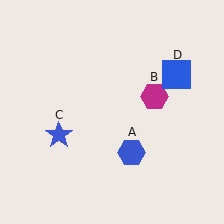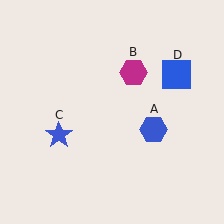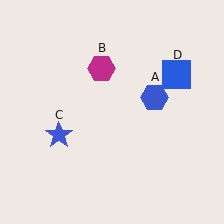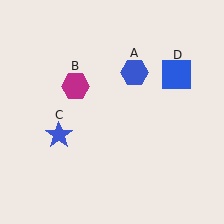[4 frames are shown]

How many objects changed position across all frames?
2 objects changed position: blue hexagon (object A), magenta hexagon (object B).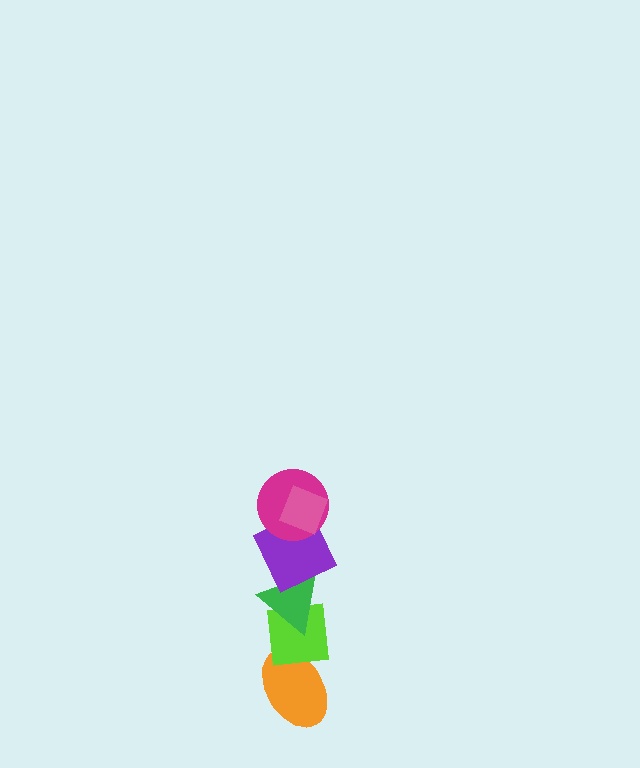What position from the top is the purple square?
The purple square is 3rd from the top.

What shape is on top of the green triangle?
The purple square is on top of the green triangle.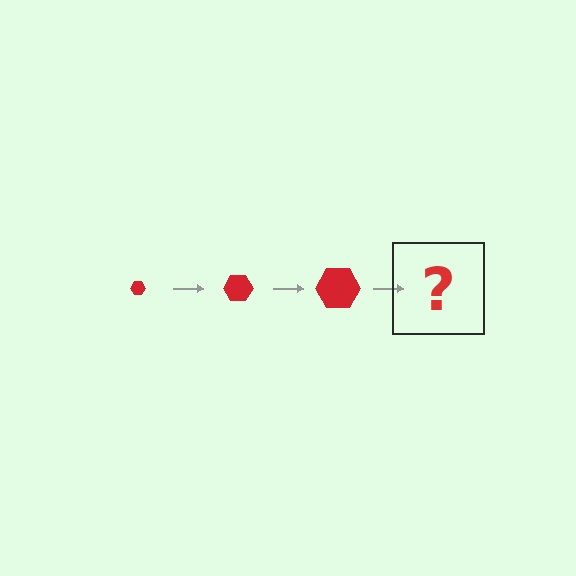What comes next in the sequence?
The next element should be a red hexagon, larger than the previous one.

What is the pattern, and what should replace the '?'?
The pattern is that the hexagon gets progressively larger each step. The '?' should be a red hexagon, larger than the previous one.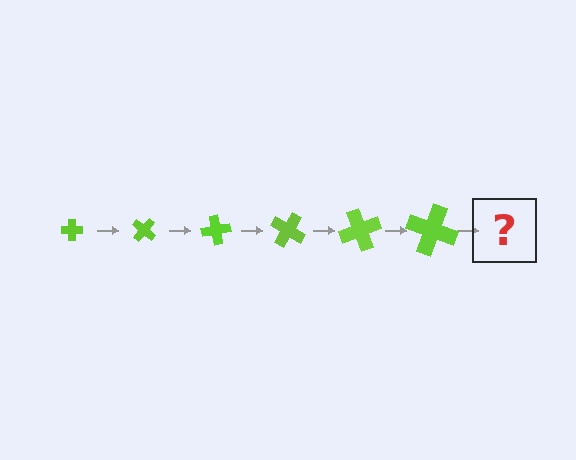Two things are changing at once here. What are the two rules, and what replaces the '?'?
The two rules are that the cross grows larger each step and it rotates 40 degrees each step. The '?' should be a cross, larger than the previous one and rotated 240 degrees from the start.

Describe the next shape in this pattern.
It should be a cross, larger than the previous one and rotated 240 degrees from the start.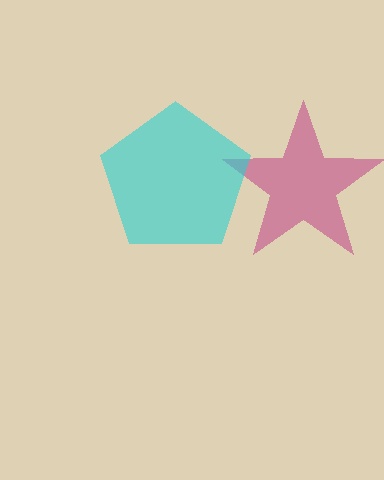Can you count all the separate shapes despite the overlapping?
Yes, there are 2 separate shapes.